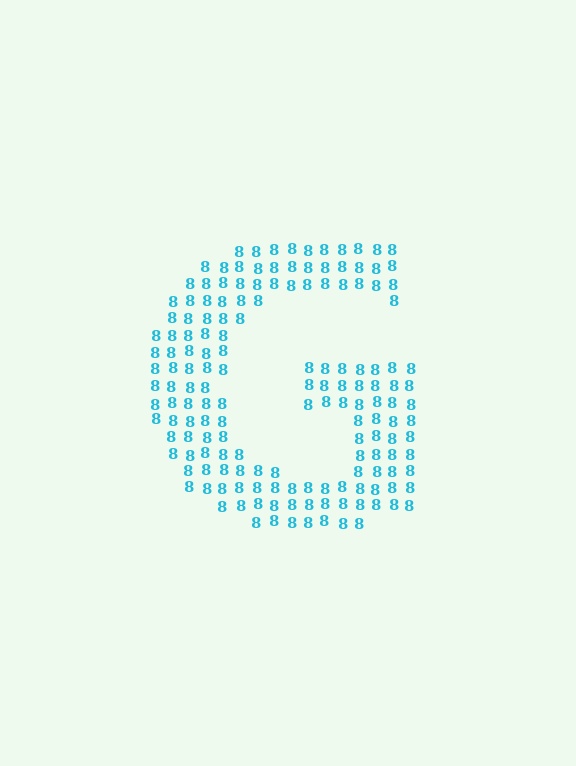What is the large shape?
The large shape is the letter G.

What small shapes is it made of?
It is made of small digit 8's.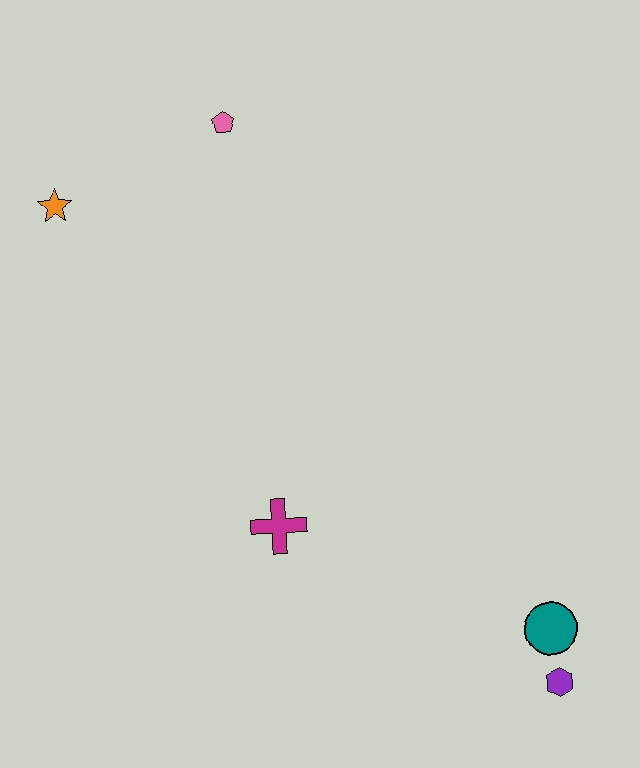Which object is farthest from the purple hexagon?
The orange star is farthest from the purple hexagon.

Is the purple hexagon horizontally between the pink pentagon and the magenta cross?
No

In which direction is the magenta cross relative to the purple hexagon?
The magenta cross is to the left of the purple hexagon.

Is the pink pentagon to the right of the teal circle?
No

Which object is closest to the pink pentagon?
The orange star is closest to the pink pentagon.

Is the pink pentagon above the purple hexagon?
Yes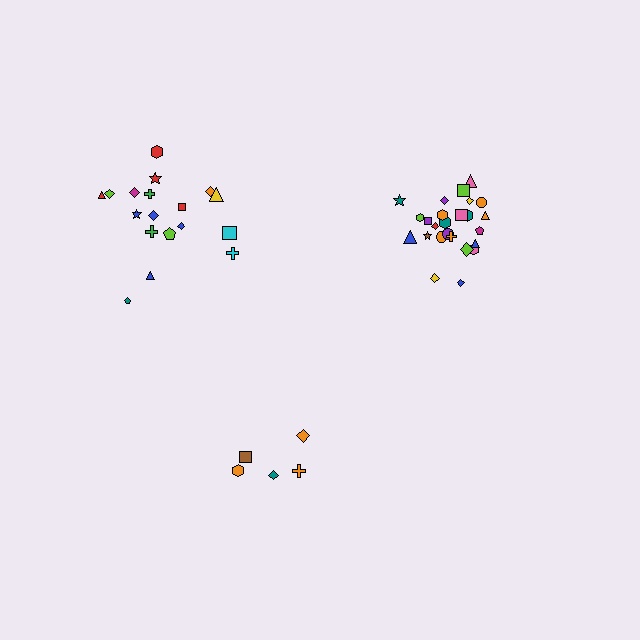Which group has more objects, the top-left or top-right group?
The top-right group.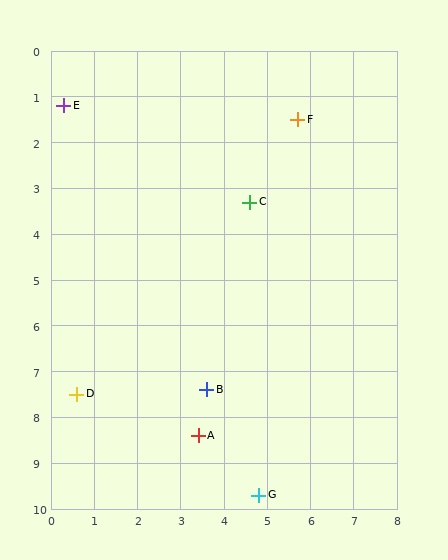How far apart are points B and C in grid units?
Points B and C are about 4.2 grid units apart.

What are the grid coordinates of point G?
Point G is at approximately (4.8, 9.7).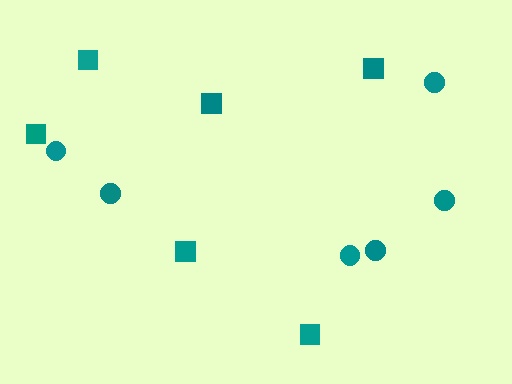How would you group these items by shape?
There are 2 groups: one group of circles (6) and one group of squares (6).